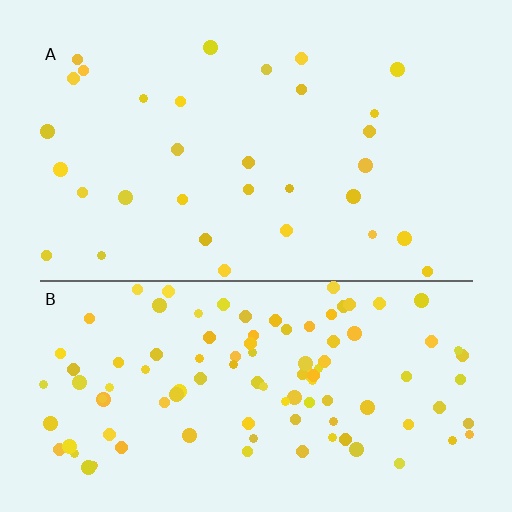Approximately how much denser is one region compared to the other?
Approximately 3.3× — region B over region A.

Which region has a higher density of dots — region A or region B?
B (the bottom).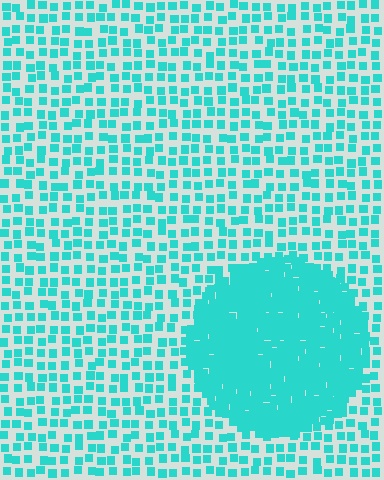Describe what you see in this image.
The image contains small cyan elements arranged at two different densities. A circle-shaped region is visible where the elements are more densely packed than the surrounding area.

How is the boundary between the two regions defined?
The boundary is defined by a change in element density (approximately 3.0x ratio). All elements are the same color, size, and shape.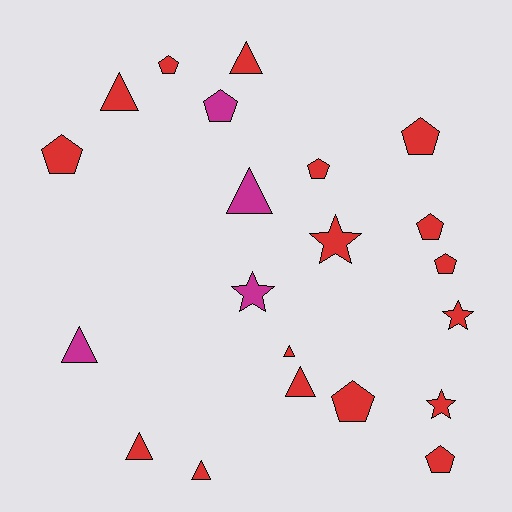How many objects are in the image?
There are 21 objects.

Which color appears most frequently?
Red, with 17 objects.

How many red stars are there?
There are 3 red stars.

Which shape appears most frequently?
Pentagon, with 9 objects.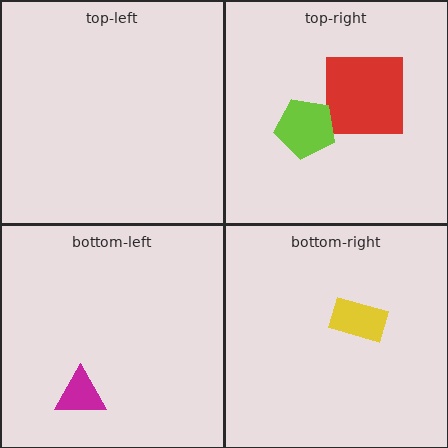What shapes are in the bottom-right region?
The yellow rectangle.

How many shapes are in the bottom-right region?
1.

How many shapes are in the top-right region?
2.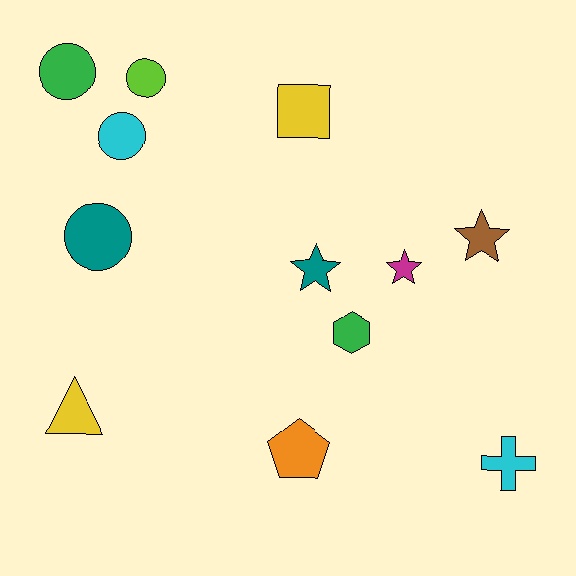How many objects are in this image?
There are 12 objects.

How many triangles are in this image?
There is 1 triangle.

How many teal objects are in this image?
There are 2 teal objects.